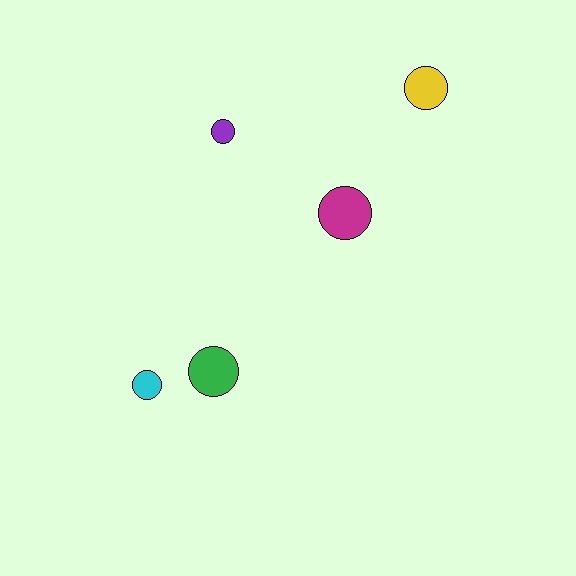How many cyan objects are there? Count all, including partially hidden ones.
There is 1 cyan object.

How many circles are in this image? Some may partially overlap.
There are 5 circles.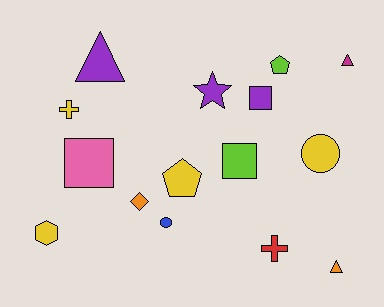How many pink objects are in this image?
There is 1 pink object.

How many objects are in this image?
There are 15 objects.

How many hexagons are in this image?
There is 1 hexagon.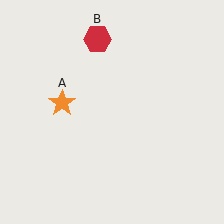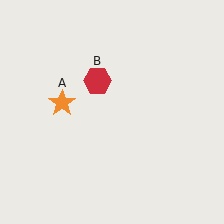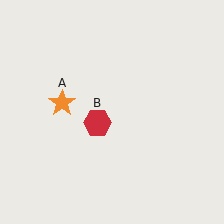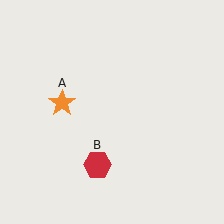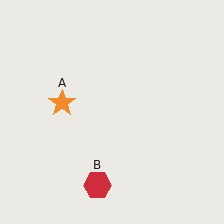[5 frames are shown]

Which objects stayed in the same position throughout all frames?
Orange star (object A) remained stationary.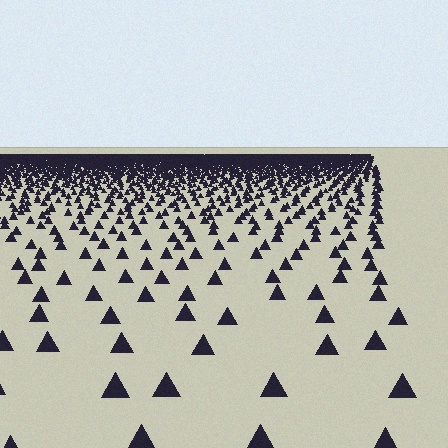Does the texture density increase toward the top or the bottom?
Density increases toward the top.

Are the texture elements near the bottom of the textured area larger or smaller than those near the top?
Larger. Near the bottom, elements are closer to the viewer and appear at a bigger on-screen size.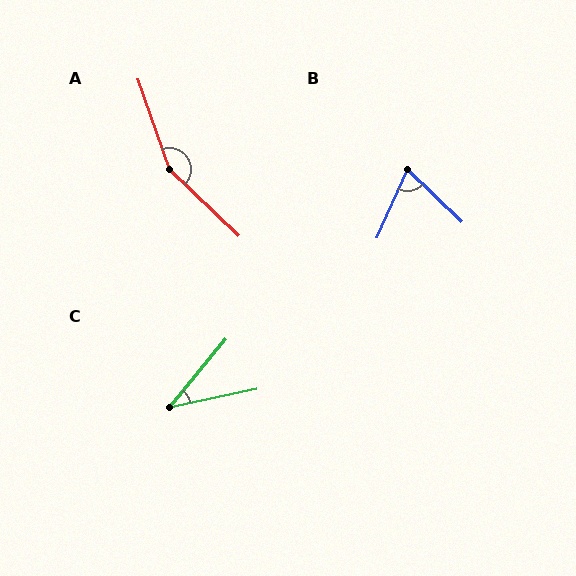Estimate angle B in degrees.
Approximately 70 degrees.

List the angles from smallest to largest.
C (39°), B (70°), A (153°).